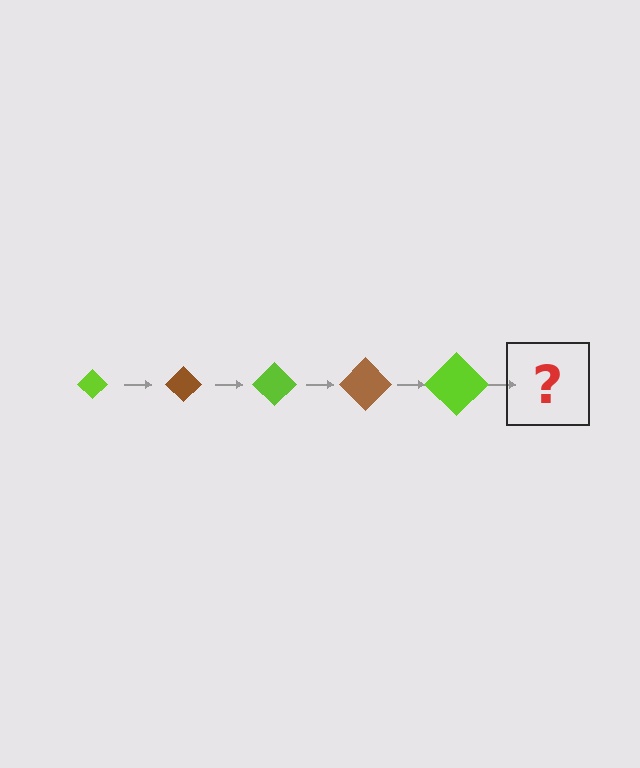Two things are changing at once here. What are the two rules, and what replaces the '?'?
The two rules are that the diamond grows larger each step and the color cycles through lime and brown. The '?' should be a brown diamond, larger than the previous one.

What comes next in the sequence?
The next element should be a brown diamond, larger than the previous one.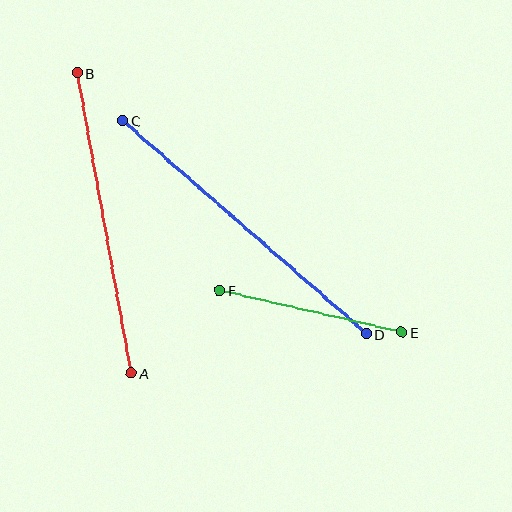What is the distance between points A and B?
The distance is approximately 305 pixels.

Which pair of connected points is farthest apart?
Points C and D are farthest apart.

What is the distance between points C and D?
The distance is approximately 324 pixels.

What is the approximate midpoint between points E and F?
The midpoint is at approximately (311, 311) pixels.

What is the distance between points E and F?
The distance is approximately 187 pixels.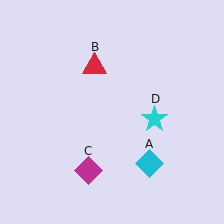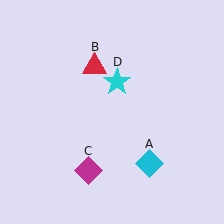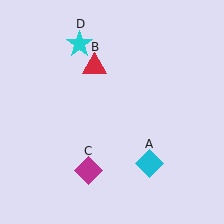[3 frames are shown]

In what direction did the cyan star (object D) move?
The cyan star (object D) moved up and to the left.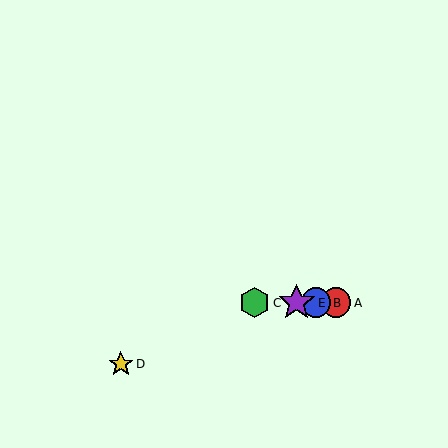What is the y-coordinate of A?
Object A is at y≈303.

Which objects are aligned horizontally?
Objects A, B, C, E are aligned horizontally.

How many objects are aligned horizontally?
4 objects (A, B, C, E) are aligned horizontally.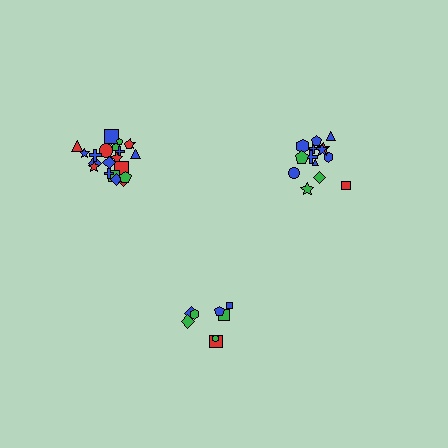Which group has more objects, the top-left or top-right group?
The top-left group.